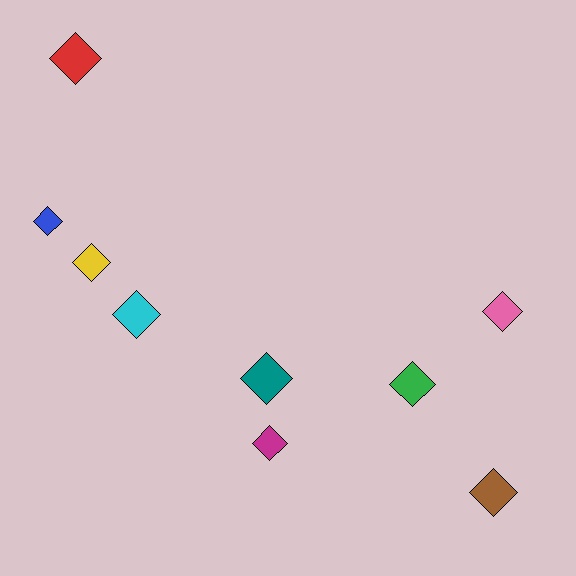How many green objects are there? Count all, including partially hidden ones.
There is 1 green object.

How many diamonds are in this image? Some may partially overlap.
There are 9 diamonds.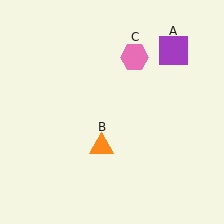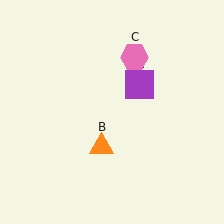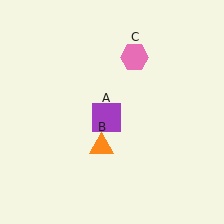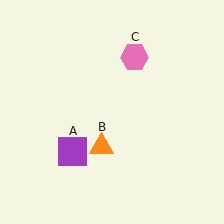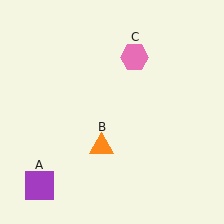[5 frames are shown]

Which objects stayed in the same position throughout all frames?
Orange triangle (object B) and pink hexagon (object C) remained stationary.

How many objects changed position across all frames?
1 object changed position: purple square (object A).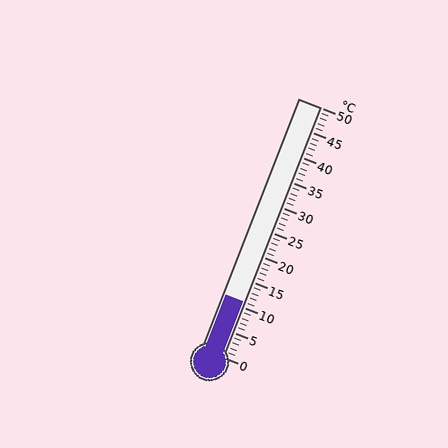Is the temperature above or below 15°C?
The temperature is below 15°C.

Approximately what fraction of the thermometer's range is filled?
The thermometer is filled to approximately 20% of its range.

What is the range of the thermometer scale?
The thermometer scale ranges from 0°C to 50°C.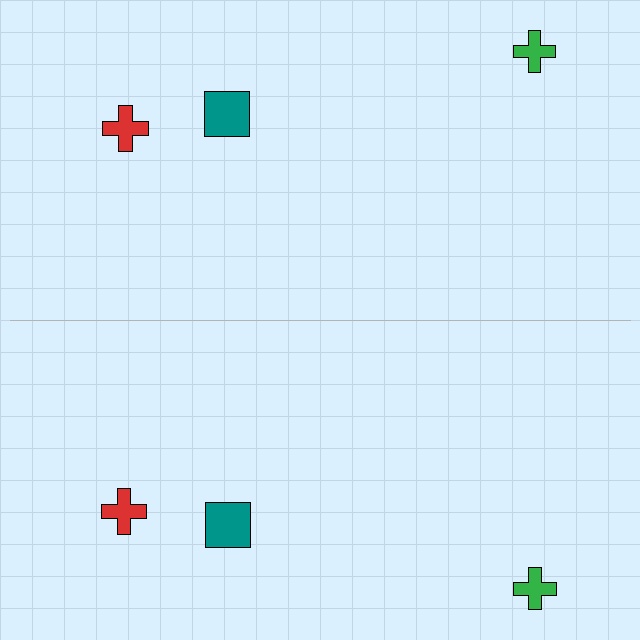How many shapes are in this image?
There are 6 shapes in this image.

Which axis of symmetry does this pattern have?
The pattern has a horizontal axis of symmetry running through the center of the image.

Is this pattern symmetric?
Yes, this pattern has bilateral (reflection) symmetry.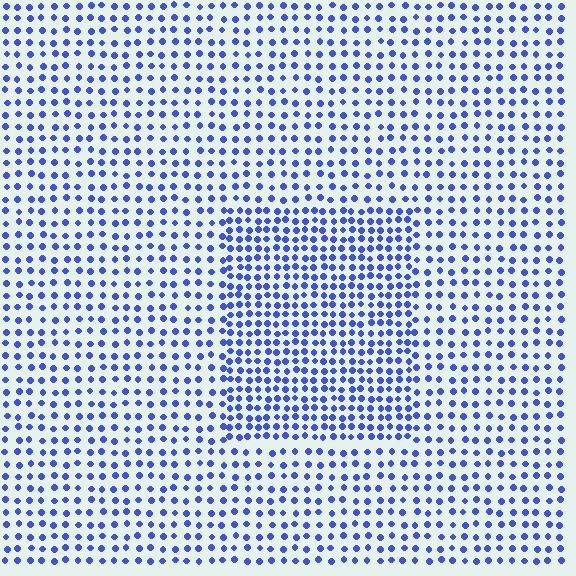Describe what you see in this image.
The image contains small blue elements arranged at two different densities. A rectangle-shaped region is visible where the elements are more densely packed than the surrounding area.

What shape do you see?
I see a rectangle.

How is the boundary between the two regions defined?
The boundary is defined by a change in element density (approximately 1.7x ratio). All elements are the same color, size, and shape.